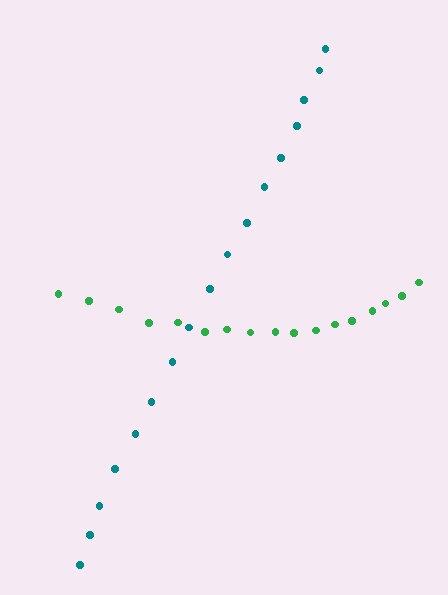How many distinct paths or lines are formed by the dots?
There are 2 distinct paths.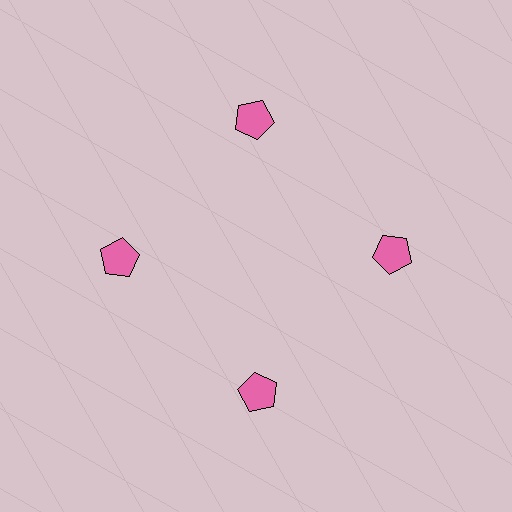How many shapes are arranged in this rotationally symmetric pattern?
There are 4 shapes, arranged in 4 groups of 1.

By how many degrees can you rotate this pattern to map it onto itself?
The pattern maps onto itself every 90 degrees of rotation.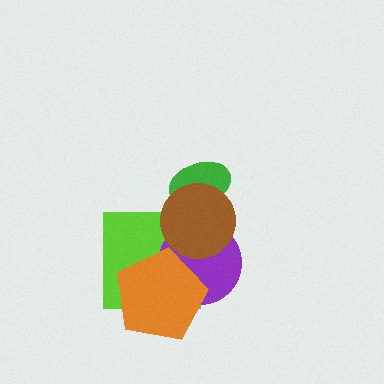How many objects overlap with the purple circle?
3 objects overlap with the purple circle.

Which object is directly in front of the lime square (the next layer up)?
The purple circle is directly in front of the lime square.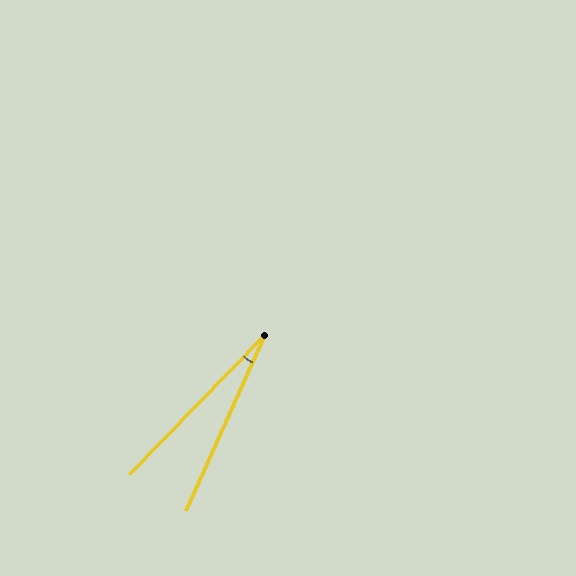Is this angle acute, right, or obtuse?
It is acute.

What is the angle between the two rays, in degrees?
Approximately 20 degrees.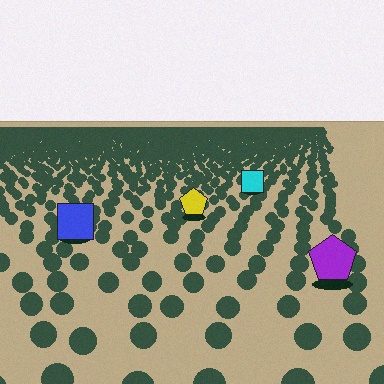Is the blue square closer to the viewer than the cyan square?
Yes. The blue square is closer — you can tell from the texture gradient: the ground texture is coarser near it.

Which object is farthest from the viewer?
The cyan square is farthest from the viewer. It appears smaller and the ground texture around it is denser.